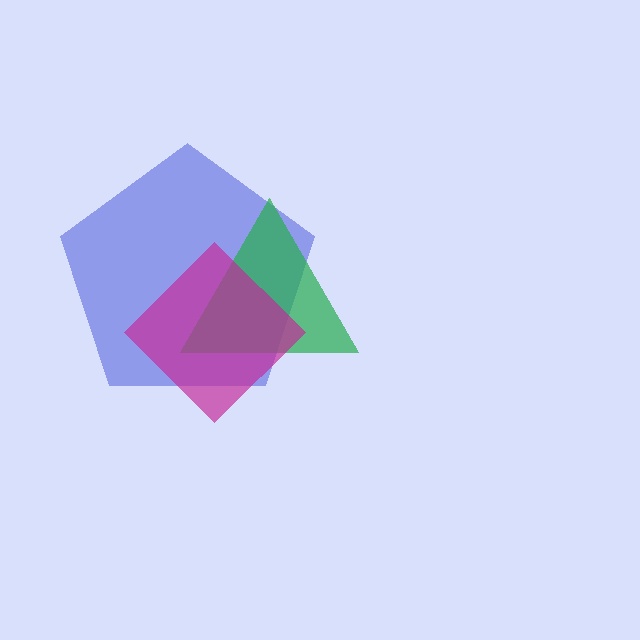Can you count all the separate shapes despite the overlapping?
Yes, there are 3 separate shapes.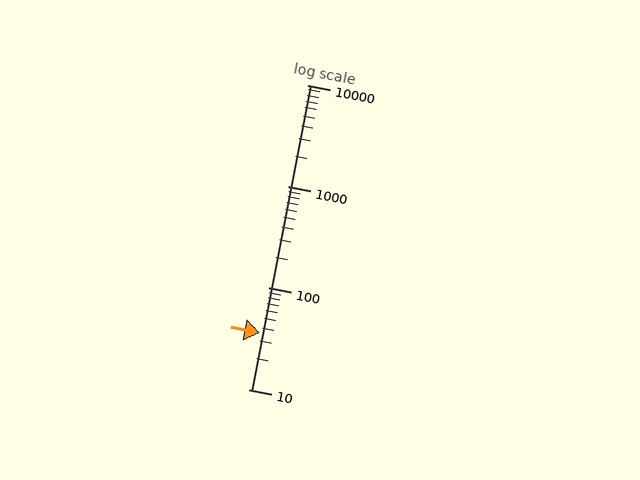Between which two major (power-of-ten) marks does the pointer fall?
The pointer is between 10 and 100.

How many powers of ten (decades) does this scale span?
The scale spans 3 decades, from 10 to 10000.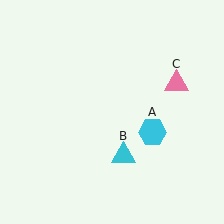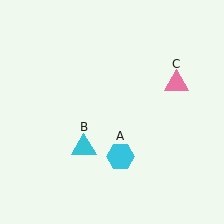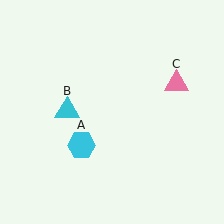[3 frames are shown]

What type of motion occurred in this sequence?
The cyan hexagon (object A), cyan triangle (object B) rotated clockwise around the center of the scene.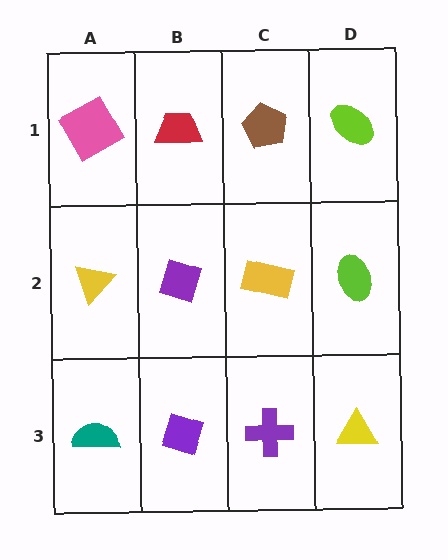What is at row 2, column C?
A yellow rectangle.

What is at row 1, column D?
A lime ellipse.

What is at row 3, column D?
A yellow triangle.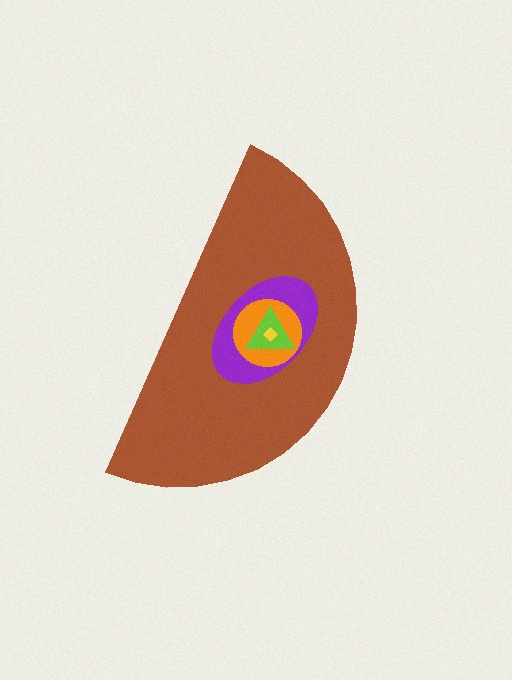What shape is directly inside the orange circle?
The lime triangle.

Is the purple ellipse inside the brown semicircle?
Yes.